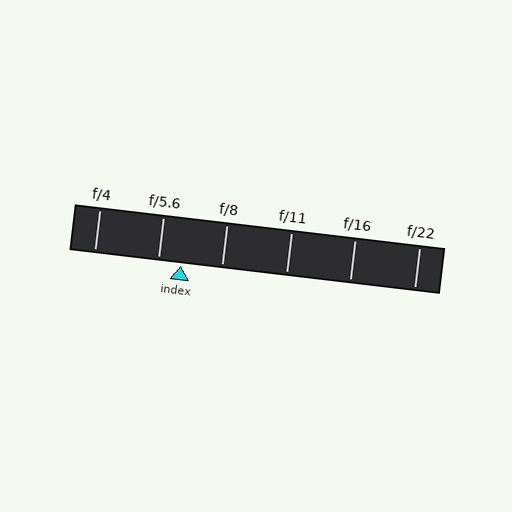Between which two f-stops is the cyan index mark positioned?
The index mark is between f/5.6 and f/8.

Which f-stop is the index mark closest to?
The index mark is closest to f/5.6.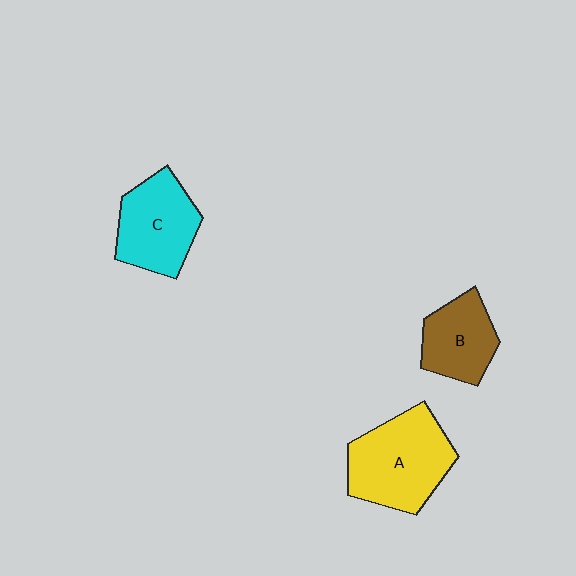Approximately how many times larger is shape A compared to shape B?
Approximately 1.6 times.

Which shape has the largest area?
Shape A (yellow).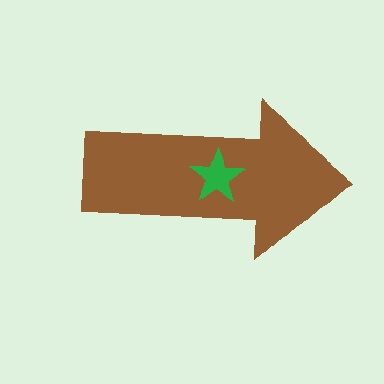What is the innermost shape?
The green star.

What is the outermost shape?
The brown arrow.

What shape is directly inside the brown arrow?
The green star.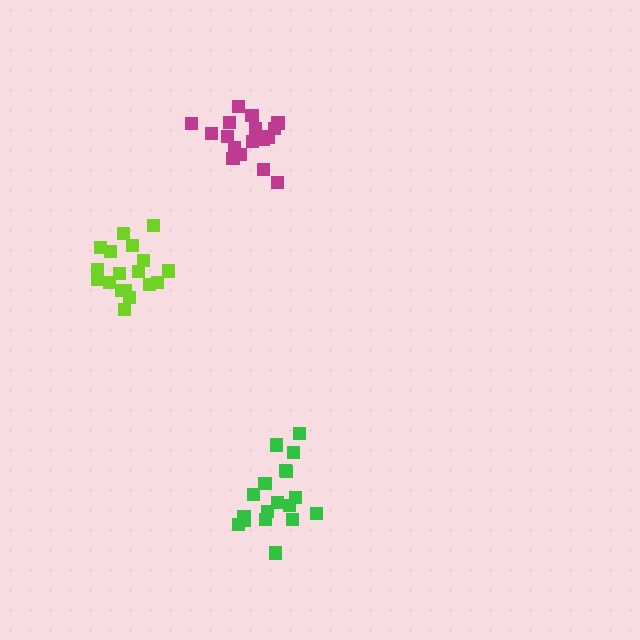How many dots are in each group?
Group 1: 18 dots, Group 2: 17 dots, Group 3: 18 dots (53 total).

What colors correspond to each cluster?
The clusters are colored: green, magenta, lime.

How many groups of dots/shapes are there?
There are 3 groups.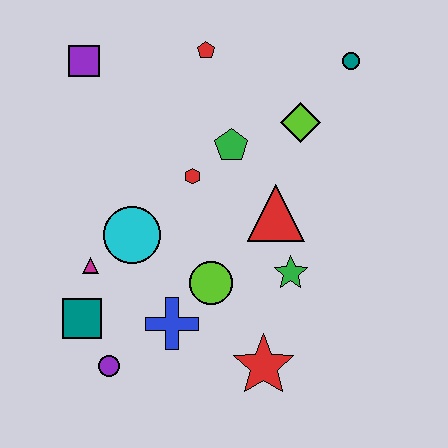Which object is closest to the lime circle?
The blue cross is closest to the lime circle.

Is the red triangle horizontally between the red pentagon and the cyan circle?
No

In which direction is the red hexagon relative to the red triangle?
The red hexagon is to the left of the red triangle.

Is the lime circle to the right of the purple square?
Yes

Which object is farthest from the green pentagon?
The purple circle is farthest from the green pentagon.